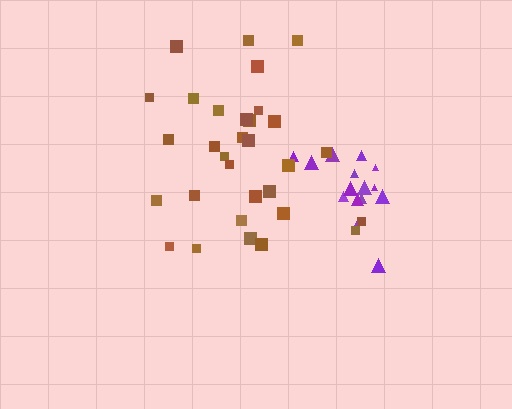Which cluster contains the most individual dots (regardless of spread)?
Brown (31).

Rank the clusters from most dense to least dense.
purple, brown.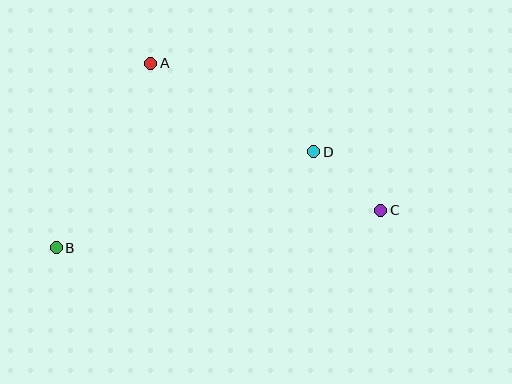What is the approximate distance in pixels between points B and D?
The distance between B and D is approximately 275 pixels.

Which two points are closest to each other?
Points C and D are closest to each other.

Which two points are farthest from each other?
Points B and C are farthest from each other.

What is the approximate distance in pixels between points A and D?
The distance between A and D is approximately 186 pixels.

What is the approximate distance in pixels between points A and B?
The distance between A and B is approximately 207 pixels.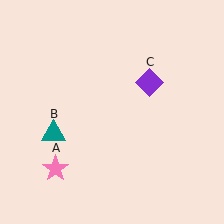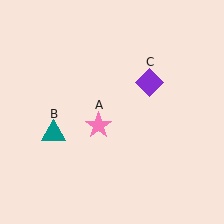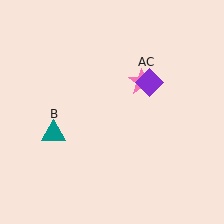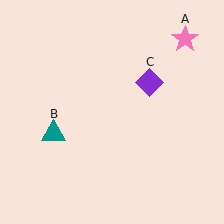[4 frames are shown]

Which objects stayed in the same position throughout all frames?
Teal triangle (object B) and purple diamond (object C) remained stationary.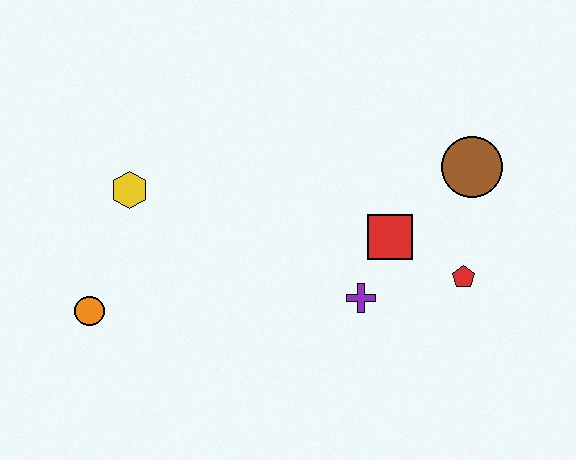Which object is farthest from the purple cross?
The orange circle is farthest from the purple cross.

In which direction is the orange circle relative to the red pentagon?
The orange circle is to the left of the red pentagon.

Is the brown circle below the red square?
No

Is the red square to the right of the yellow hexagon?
Yes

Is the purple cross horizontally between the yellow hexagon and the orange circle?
No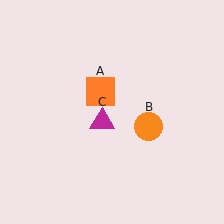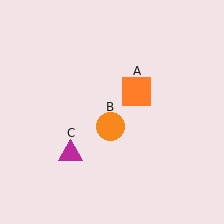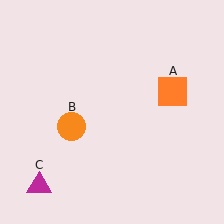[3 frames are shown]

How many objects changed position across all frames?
3 objects changed position: orange square (object A), orange circle (object B), magenta triangle (object C).